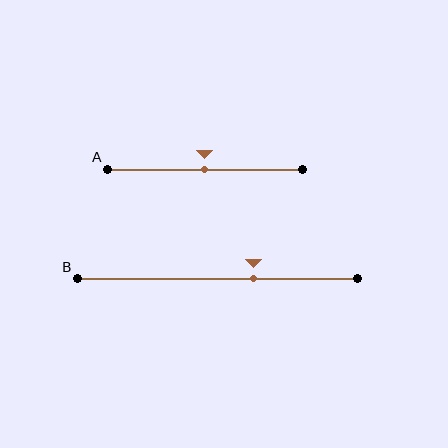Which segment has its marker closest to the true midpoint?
Segment A has its marker closest to the true midpoint.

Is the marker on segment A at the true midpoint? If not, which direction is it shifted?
Yes, the marker on segment A is at the true midpoint.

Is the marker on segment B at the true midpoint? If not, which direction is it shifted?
No, the marker on segment B is shifted to the right by about 13% of the segment length.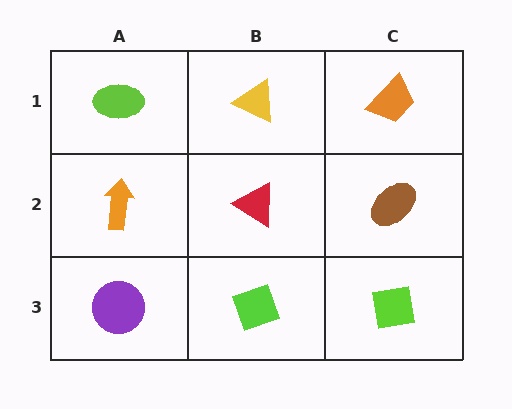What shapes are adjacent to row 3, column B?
A red triangle (row 2, column B), a purple circle (row 3, column A), a lime square (row 3, column C).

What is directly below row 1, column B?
A red triangle.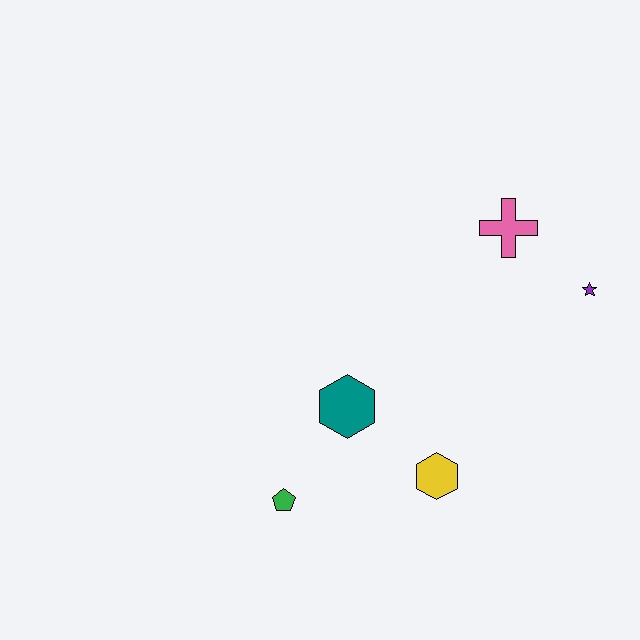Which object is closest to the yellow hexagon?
The teal hexagon is closest to the yellow hexagon.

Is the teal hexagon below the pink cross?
Yes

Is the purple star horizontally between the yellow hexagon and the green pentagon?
No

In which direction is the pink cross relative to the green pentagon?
The pink cross is above the green pentagon.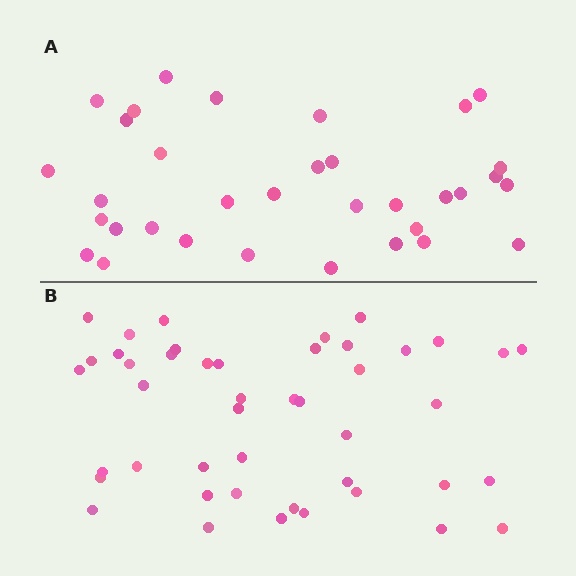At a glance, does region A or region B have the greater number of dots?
Region B (the bottom region) has more dots.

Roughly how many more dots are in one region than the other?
Region B has roughly 12 or so more dots than region A.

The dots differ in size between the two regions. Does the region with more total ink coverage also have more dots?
No. Region A has more total ink coverage because its dots are larger, but region B actually contains more individual dots. Total area can be misleading — the number of items is what matters here.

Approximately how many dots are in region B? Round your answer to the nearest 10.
About 40 dots. (The exact count is 45, which rounds to 40.)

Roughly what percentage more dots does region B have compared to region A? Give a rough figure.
About 30% more.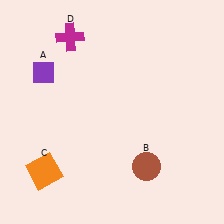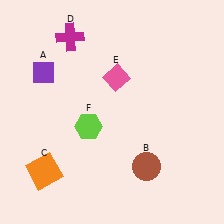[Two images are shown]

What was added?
A pink diamond (E), a lime hexagon (F) were added in Image 2.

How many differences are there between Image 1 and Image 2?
There are 2 differences between the two images.